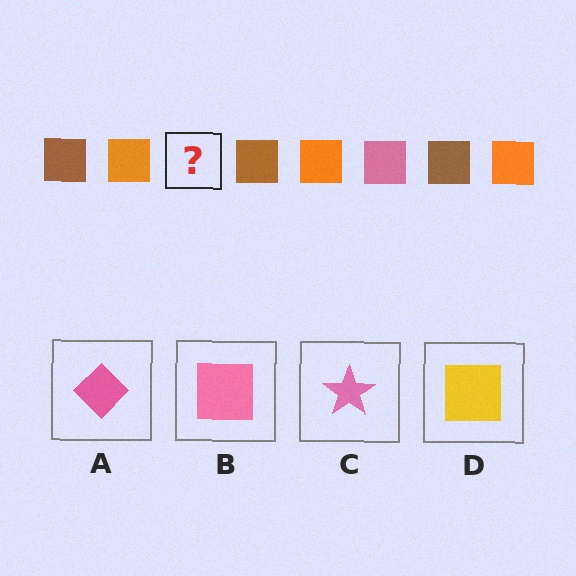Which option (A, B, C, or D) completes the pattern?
B.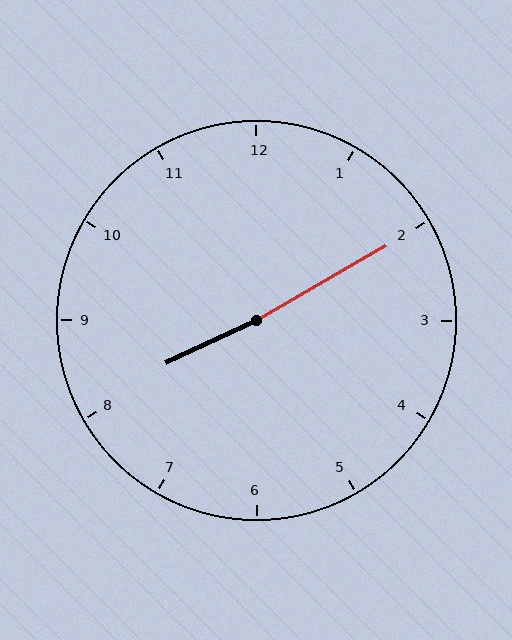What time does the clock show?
8:10.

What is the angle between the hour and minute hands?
Approximately 175 degrees.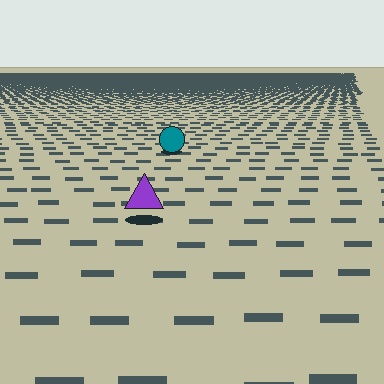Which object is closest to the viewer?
The purple triangle is closest. The texture marks near it are larger and more spread out.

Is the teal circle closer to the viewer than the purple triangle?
No. The purple triangle is closer — you can tell from the texture gradient: the ground texture is coarser near it.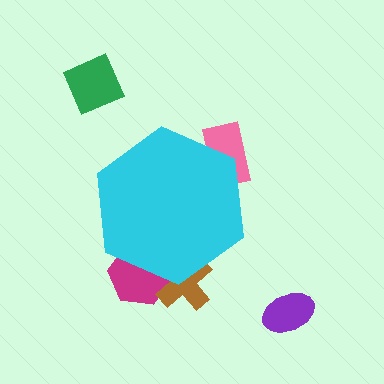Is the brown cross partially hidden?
Yes, the brown cross is partially hidden behind the cyan hexagon.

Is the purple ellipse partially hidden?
No, the purple ellipse is fully visible.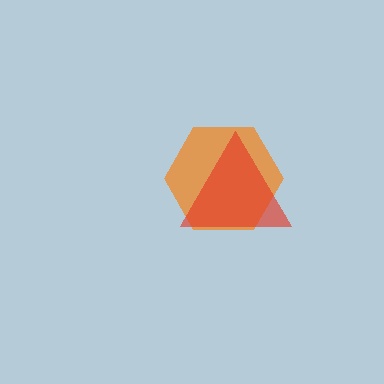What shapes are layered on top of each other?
The layered shapes are: an orange hexagon, a red triangle.